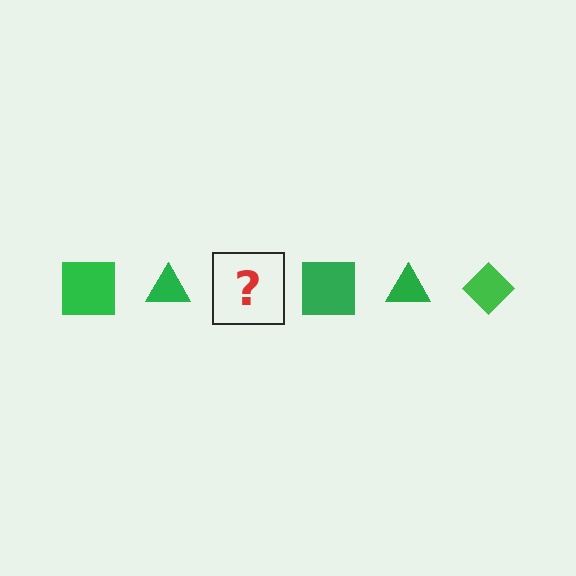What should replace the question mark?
The question mark should be replaced with a green diamond.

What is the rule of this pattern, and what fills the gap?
The rule is that the pattern cycles through square, triangle, diamond shapes in green. The gap should be filled with a green diamond.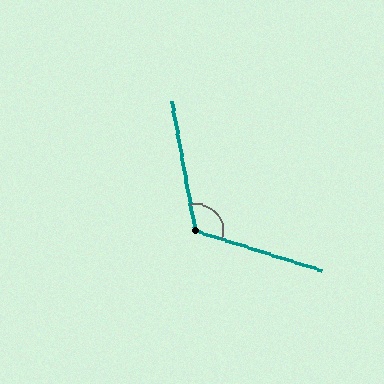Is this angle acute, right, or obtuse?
It is obtuse.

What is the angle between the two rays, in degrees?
Approximately 118 degrees.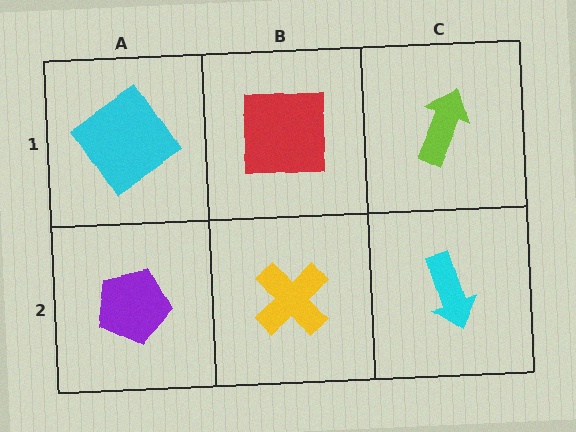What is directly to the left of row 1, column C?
A red square.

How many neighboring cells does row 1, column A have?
2.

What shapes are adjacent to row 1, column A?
A purple pentagon (row 2, column A), a red square (row 1, column B).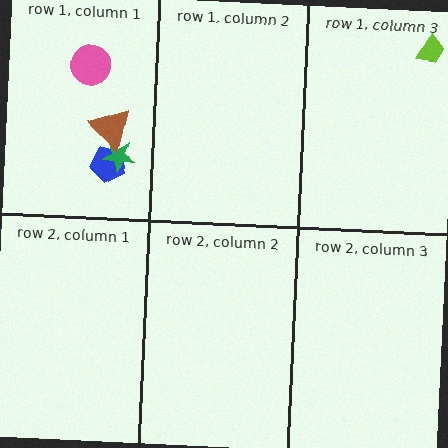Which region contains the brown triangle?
The row 1, column 1 region.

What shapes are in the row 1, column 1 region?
The blue pentagon, the green star, the brown triangle, the pink circle.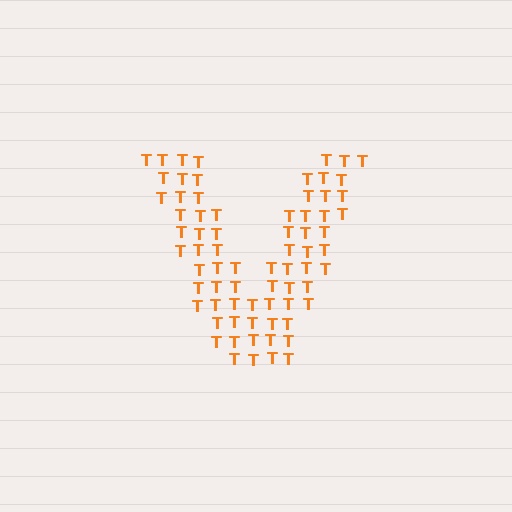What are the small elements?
The small elements are letter T's.